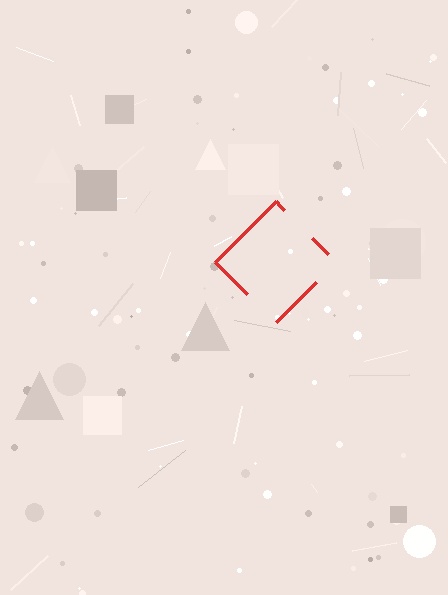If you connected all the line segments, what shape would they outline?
They would outline a diamond.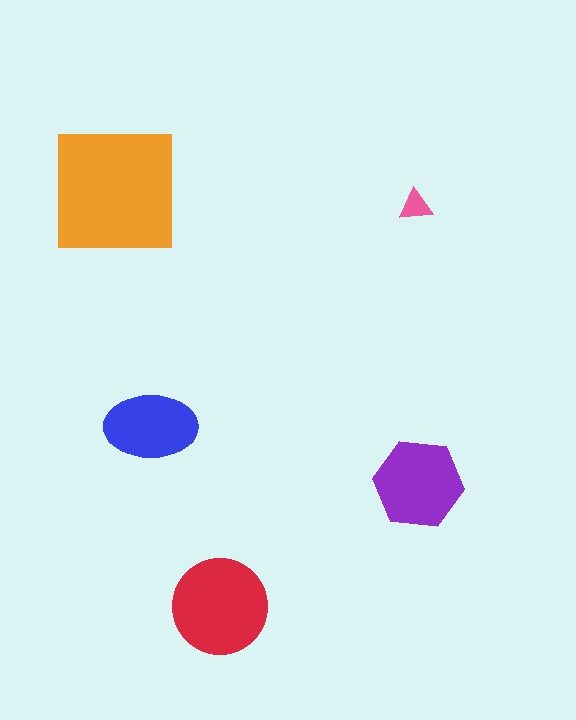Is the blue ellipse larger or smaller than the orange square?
Smaller.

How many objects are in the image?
There are 5 objects in the image.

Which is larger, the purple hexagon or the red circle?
The red circle.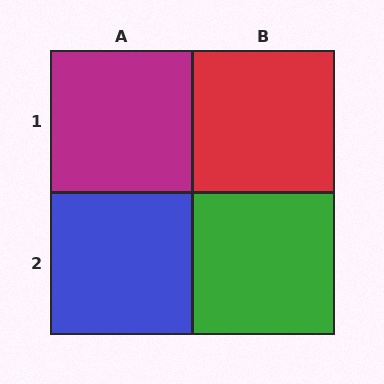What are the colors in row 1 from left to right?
Magenta, red.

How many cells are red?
1 cell is red.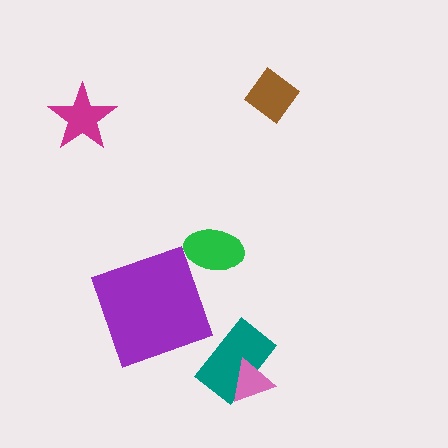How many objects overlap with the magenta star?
0 objects overlap with the magenta star.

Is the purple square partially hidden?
No, no other shape covers it.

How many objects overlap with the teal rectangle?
1 object overlaps with the teal rectangle.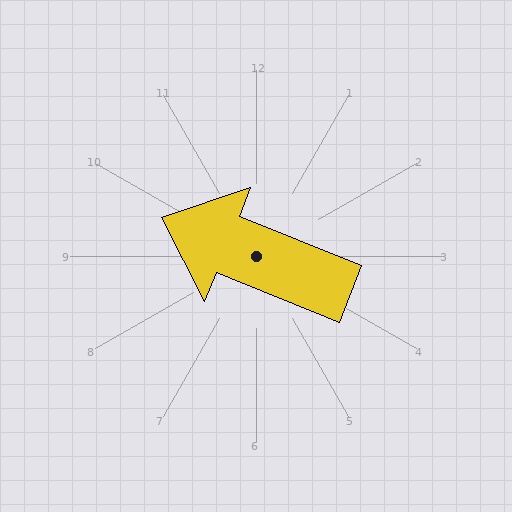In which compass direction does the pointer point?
West.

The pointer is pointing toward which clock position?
Roughly 10 o'clock.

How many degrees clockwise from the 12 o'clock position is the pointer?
Approximately 292 degrees.